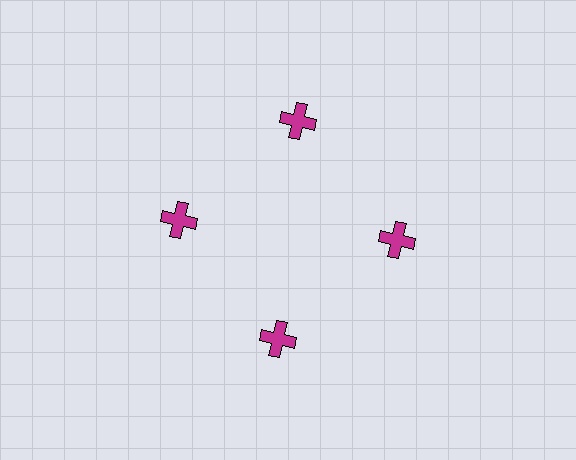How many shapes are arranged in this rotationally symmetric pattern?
There are 4 shapes, arranged in 4 groups of 1.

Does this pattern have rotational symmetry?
Yes, this pattern has 4-fold rotational symmetry. It looks the same after rotating 90 degrees around the center.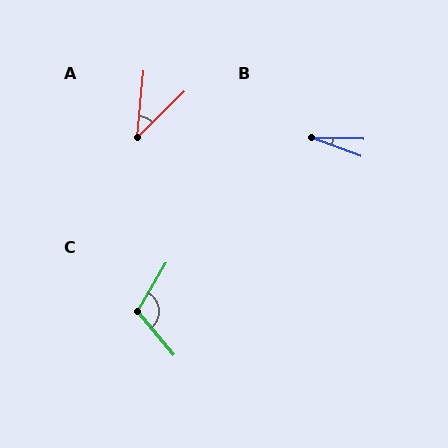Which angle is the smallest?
B, at approximately 20 degrees.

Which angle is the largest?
C, at approximately 109 degrees.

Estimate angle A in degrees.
Approximately 40 degrees.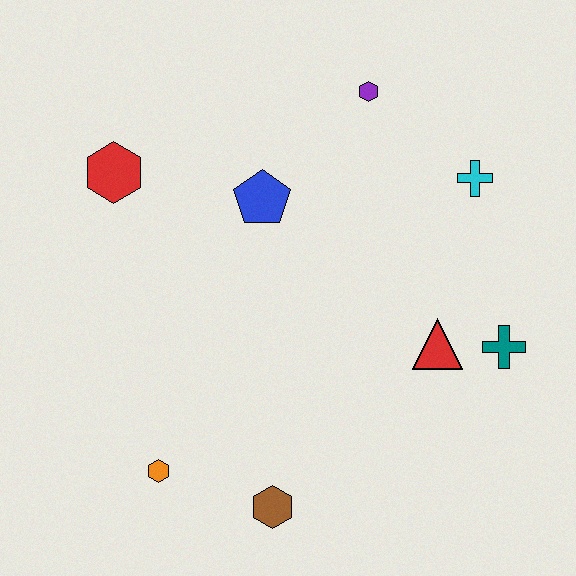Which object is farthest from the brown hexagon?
The purple hexagon is farthest from the brown hexagon.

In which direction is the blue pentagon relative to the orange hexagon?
The blue pentagon is above the orange hexagon.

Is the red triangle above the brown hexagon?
Yes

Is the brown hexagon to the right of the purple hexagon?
No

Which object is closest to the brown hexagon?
The orange hexagon is closest to the brown hexagon.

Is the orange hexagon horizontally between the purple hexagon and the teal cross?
No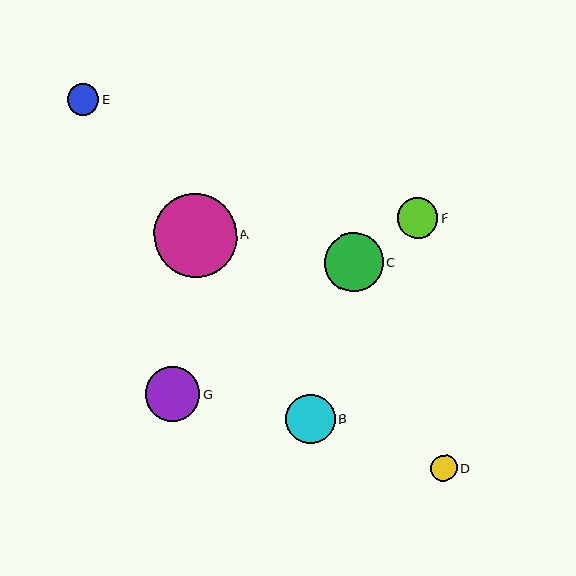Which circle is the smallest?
Circle D is the smallest with a size of approximately 26 pixels.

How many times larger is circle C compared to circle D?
Circle C is approximately 2.2 times the size of circle D.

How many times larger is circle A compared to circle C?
Circle A is approximately 1.4 times the size of circle C.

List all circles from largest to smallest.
From largest to smallest: A, C, G, B, F, E, D.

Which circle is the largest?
Circle A is the largest with a size of approximately 83 pixels.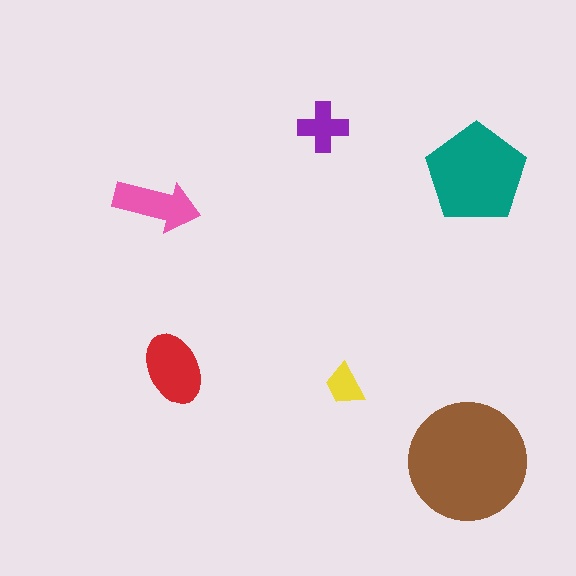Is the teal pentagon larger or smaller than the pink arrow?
Larger.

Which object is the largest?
The brown circle.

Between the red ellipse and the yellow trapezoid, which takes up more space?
The red ellipse.